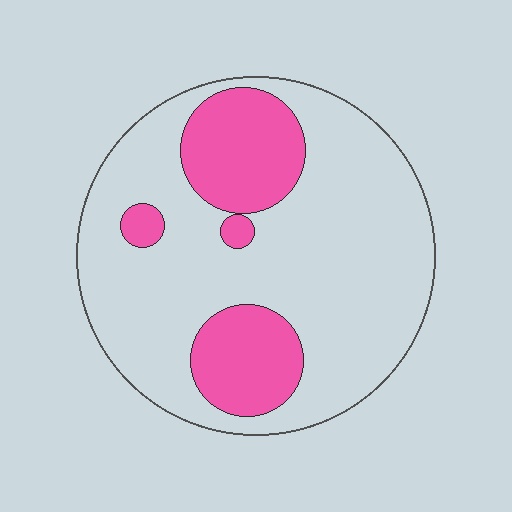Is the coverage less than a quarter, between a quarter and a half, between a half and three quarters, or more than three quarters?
Less than a quarter.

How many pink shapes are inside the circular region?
4.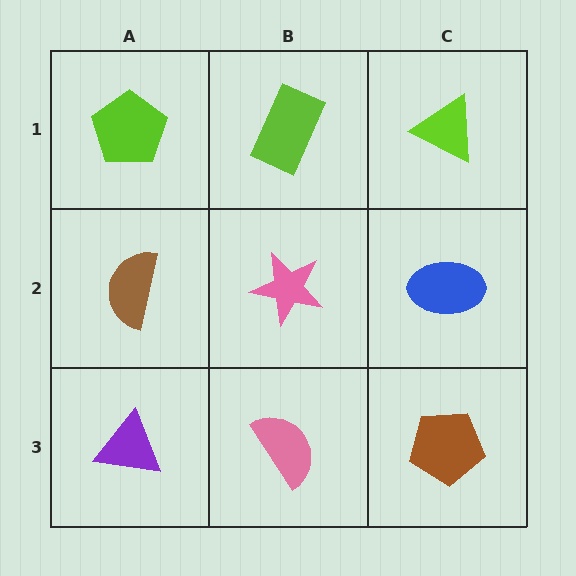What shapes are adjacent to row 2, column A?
A lime pentagon (row 1, column A), a purple triangle (row 3, column A), a pink star (row 2, column B).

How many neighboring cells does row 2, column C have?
3.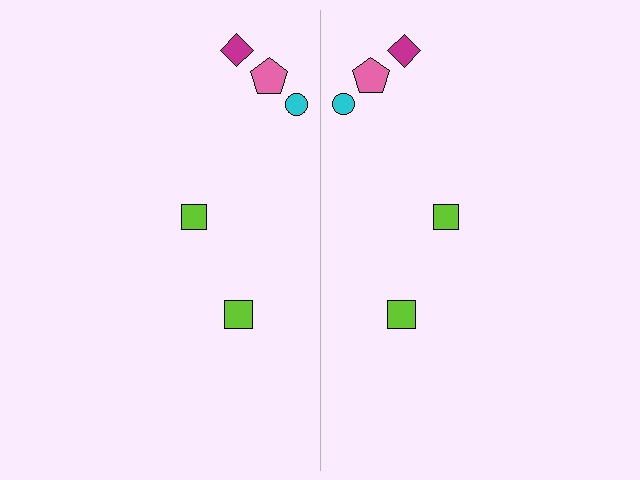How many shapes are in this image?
There are 10 shapes in this image.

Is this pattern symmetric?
Yes, this pattern has bilateral (reflection) symmetry.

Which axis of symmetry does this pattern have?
The pattern has a vertical axis of symmetry running through the center of the image.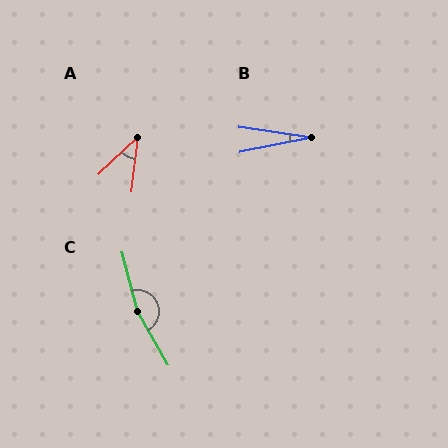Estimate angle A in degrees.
Approximately 39 degrees.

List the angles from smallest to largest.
B (20°), A (39°), C (165°).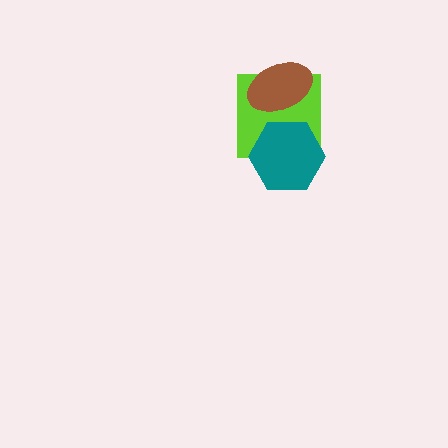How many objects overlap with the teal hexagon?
1 object overlaps with the teal hexagon.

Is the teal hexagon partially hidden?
No, no other shape covers it.